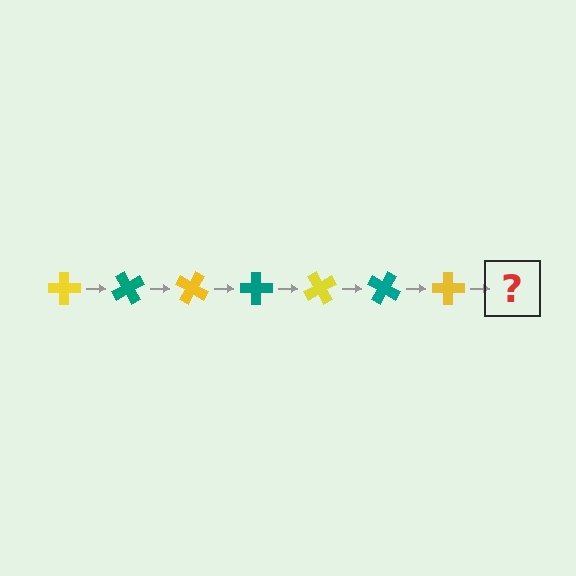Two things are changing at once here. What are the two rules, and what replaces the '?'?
The two rules are that it rotates 60 degrees each step and the color cycles through yellow and teal. The '?' should be a teal cross, rotated 420 degrees from the start.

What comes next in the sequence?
The next element should be a teal cross, rotated 420 degrees from the start.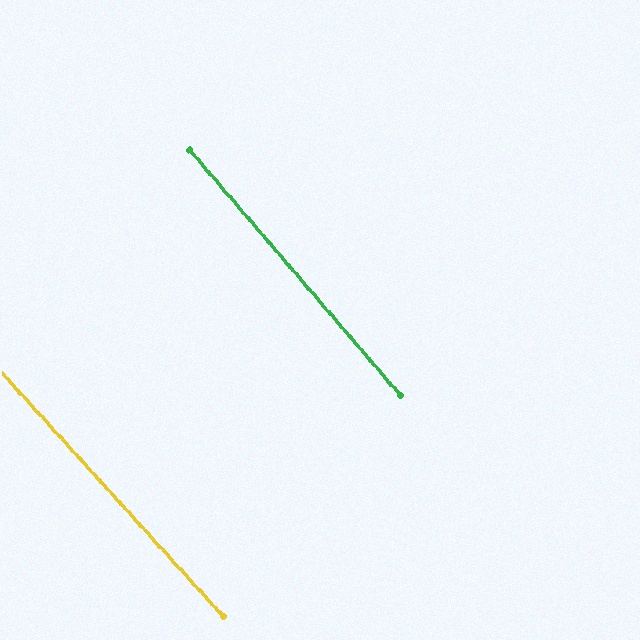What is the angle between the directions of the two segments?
Approximately 2 degrees.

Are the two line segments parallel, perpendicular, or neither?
Parallel — their directions differ by only 1.7°.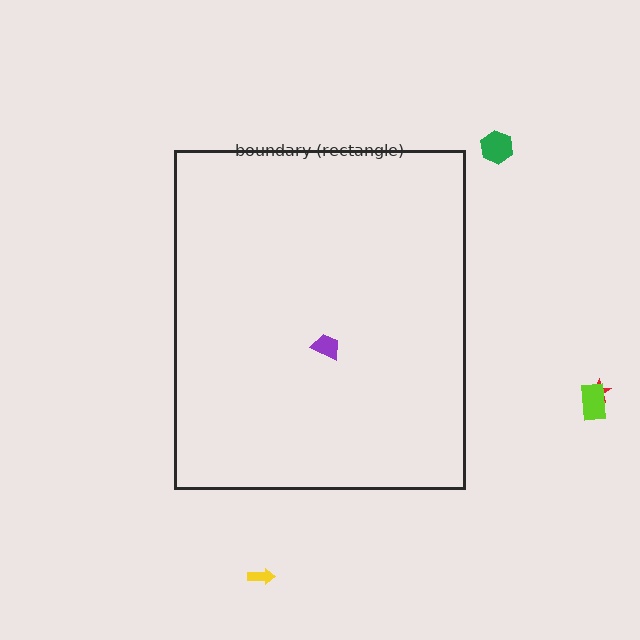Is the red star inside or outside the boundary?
Outside.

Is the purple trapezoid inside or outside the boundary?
Inside.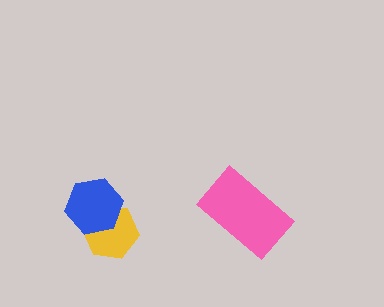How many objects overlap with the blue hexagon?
1 object overlaps with the blue hexagon.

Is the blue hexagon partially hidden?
No, no other shape covers it.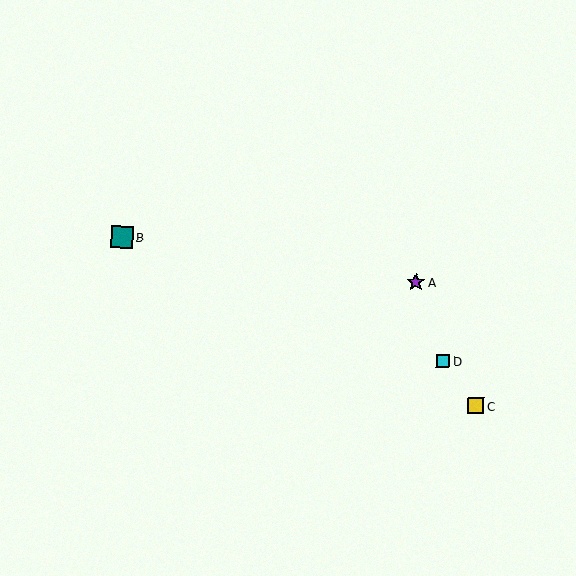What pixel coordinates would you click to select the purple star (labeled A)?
Click at (416, 282) to select the purple star A.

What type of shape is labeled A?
Shape A is a purple star.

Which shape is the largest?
The teal square (labeled B) is the largest.